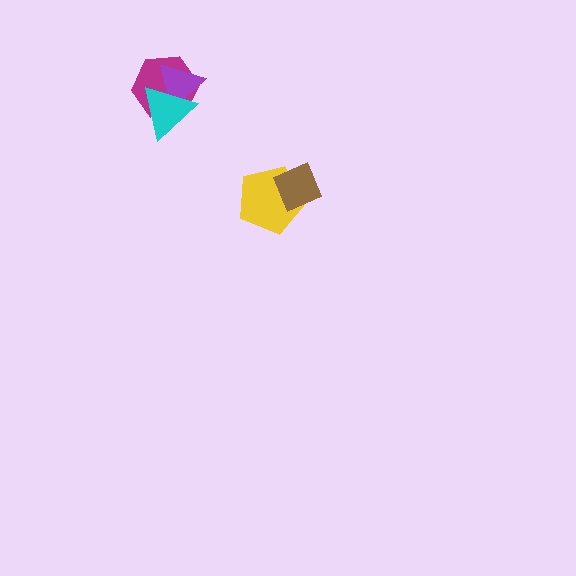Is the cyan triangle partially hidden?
No, no other shape covers it.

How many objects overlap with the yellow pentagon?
1 object overlaps with the yellow pentagon.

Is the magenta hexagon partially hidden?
Yes, it is partially covered by another shape.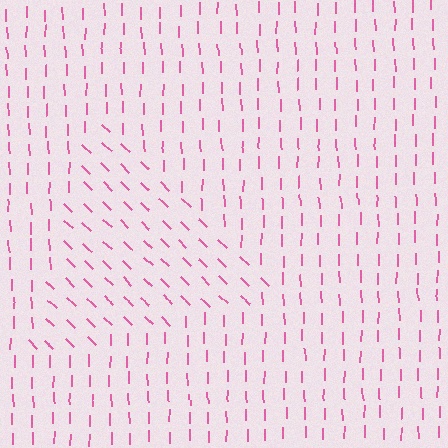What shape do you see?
I see a triangle.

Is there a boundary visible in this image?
Yes, there is a texture boundary formed by a change in line orientation.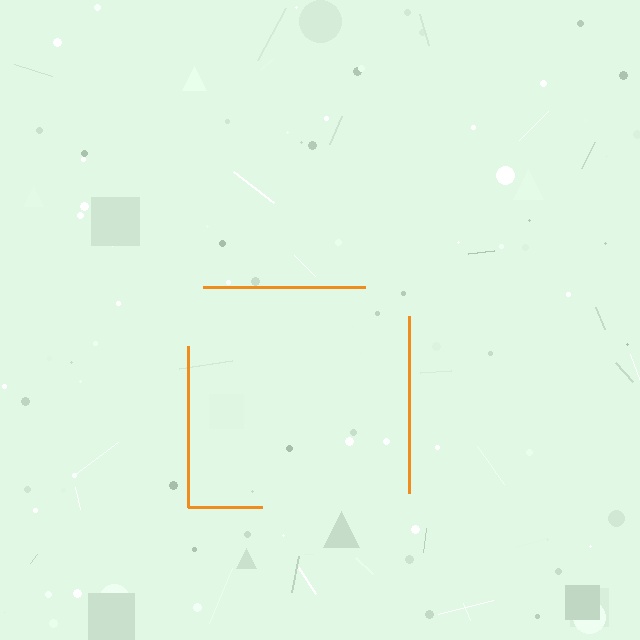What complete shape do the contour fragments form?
The contour fragments form a square.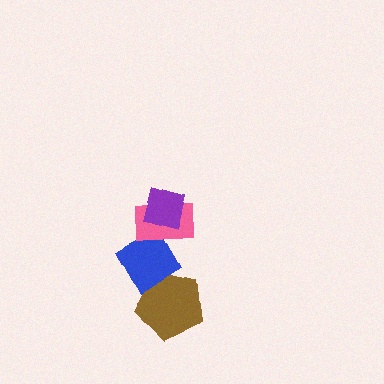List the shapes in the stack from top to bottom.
From top to bottom: the purple square, the pink rectangle, the blue diamond, the brown pentagon.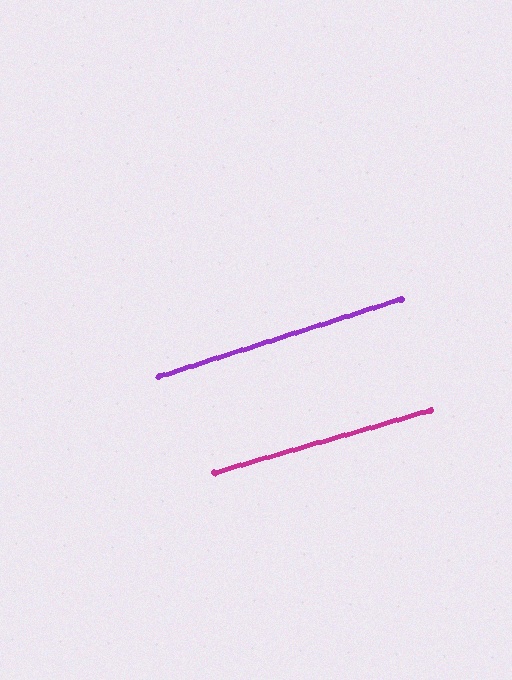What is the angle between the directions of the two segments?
Approximately 2 degrees.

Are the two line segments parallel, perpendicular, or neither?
Parallel — their directions differ by only 1.5°.